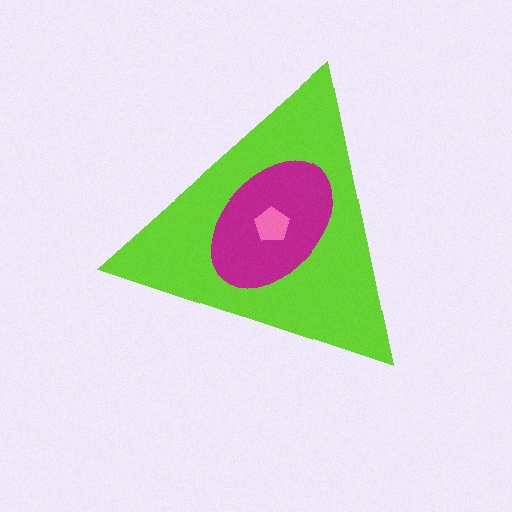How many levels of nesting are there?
3.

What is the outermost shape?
The lime triangle.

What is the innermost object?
The pink pentagon.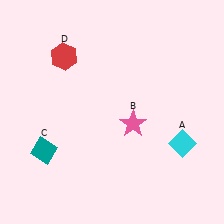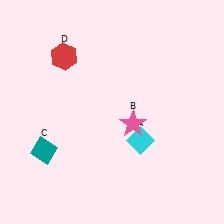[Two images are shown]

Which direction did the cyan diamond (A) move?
The cyan diamond (A) moved left.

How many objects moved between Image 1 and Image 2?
1 object moved between the two images.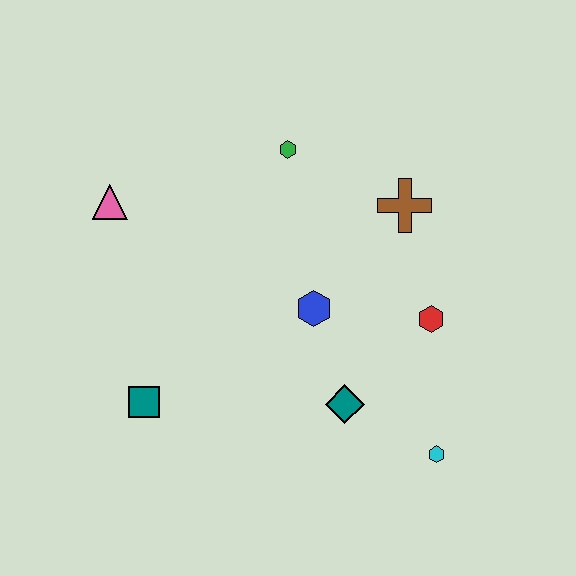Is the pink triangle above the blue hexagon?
Yes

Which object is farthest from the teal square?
The brown cross is farthest from the teal square.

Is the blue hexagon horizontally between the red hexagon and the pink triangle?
Yes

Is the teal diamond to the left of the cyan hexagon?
Yes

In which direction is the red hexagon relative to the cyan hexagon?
The red hexagon is above the cyan hexagon.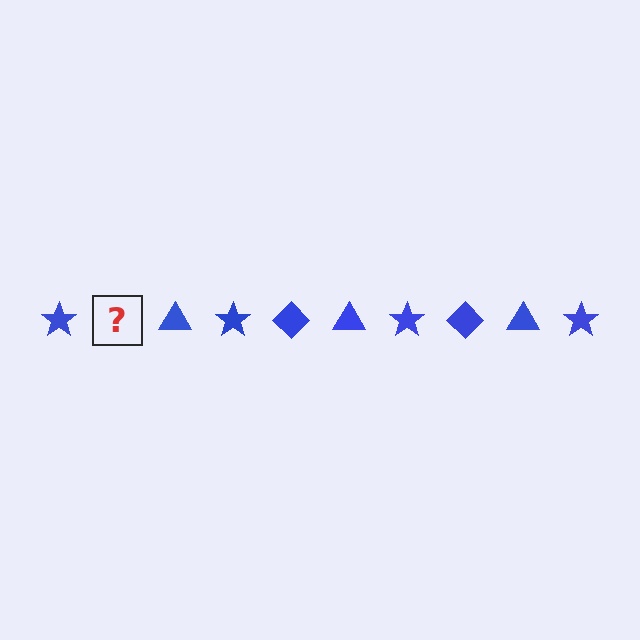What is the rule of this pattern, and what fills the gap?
The rule is that the pattern cycles through star, diamond, triangle shapes in blue. The gap should be filled with a blue diamond.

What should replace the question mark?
The question mark should be replaced with a blue diamond.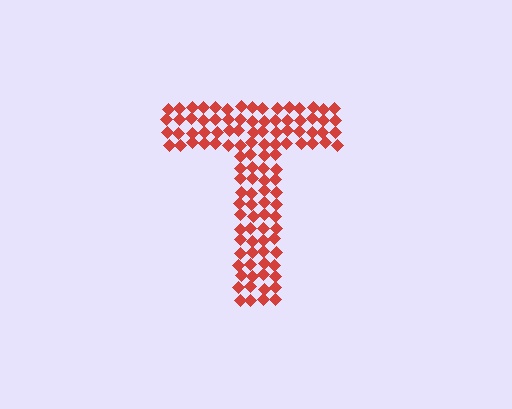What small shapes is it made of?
It is made of small diamonds.